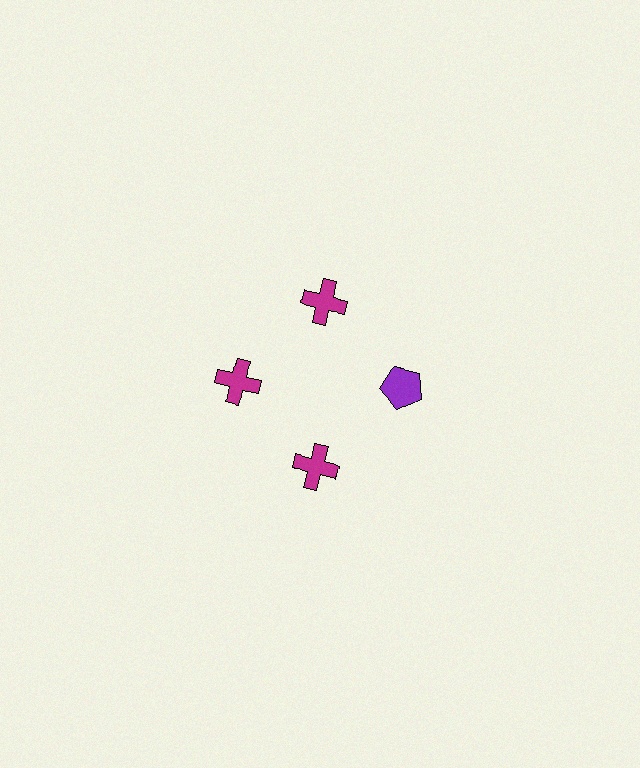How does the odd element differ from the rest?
It differs in both color (purple instead of magenta) and shape (pentagon instead of cross).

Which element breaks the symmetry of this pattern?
The purple pentagon at roughly the 3 o'clock position breaks the symmetry. All other shapes are magenta crosses.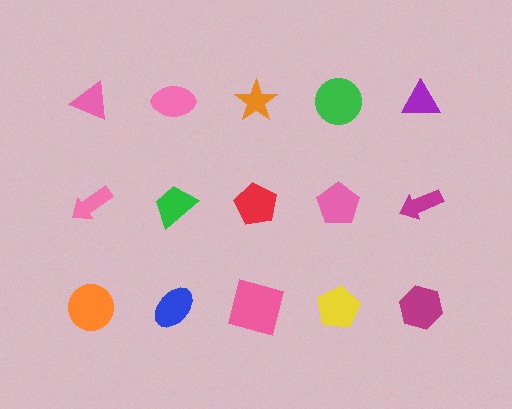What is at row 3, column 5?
A magenta hexagon.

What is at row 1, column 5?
A purple triangle.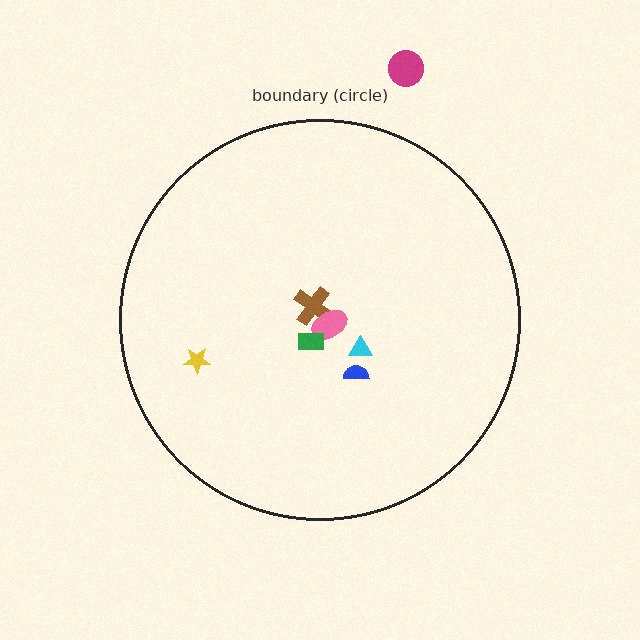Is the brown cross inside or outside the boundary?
Inside.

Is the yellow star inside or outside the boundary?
Inside.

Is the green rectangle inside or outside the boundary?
Inside.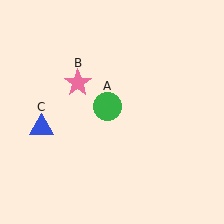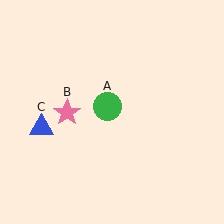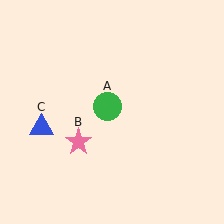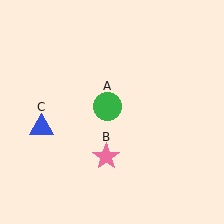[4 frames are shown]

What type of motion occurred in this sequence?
The pink star (object B) rotated counterclockwise around the center of the scene.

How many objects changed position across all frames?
1 object changed position: pink star (object B).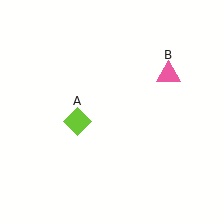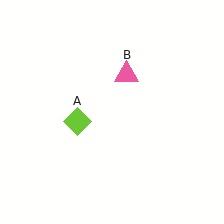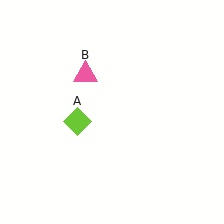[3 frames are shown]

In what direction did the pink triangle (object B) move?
The pink triangle (object B) moved left.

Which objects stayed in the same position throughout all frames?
Lime diamond (object A) remained stationary.